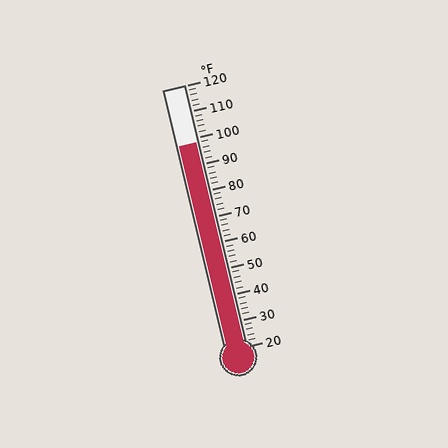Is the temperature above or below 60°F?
The temperature is above 60°F.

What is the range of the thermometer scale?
The thermometer scale ranges from 20°F to 120°F.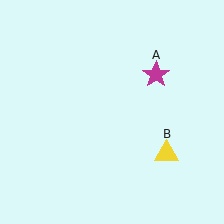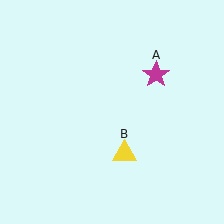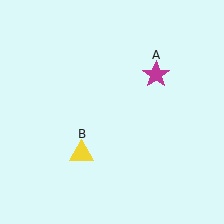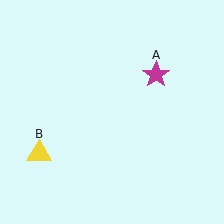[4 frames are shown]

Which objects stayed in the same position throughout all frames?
Magenta star (object A) remained stationary.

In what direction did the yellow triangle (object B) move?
The yellow triangle (object B) moved left.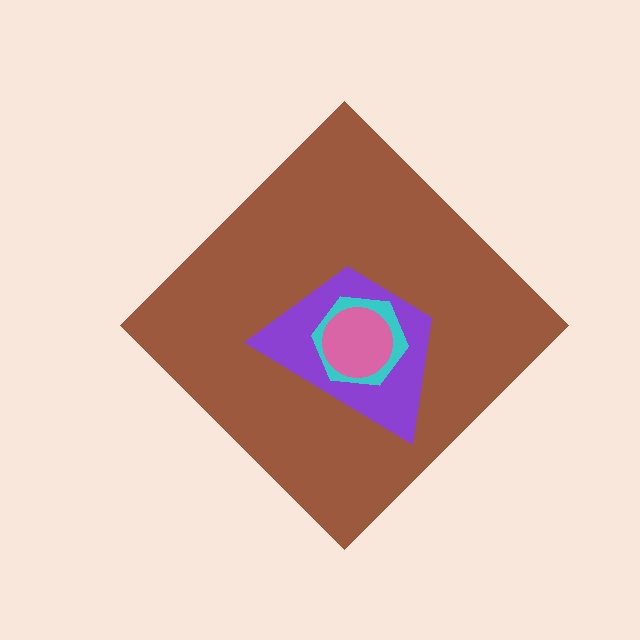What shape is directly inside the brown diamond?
The purple trapezoid.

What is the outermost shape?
The brown diamond.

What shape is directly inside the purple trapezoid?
The cyan hexagon.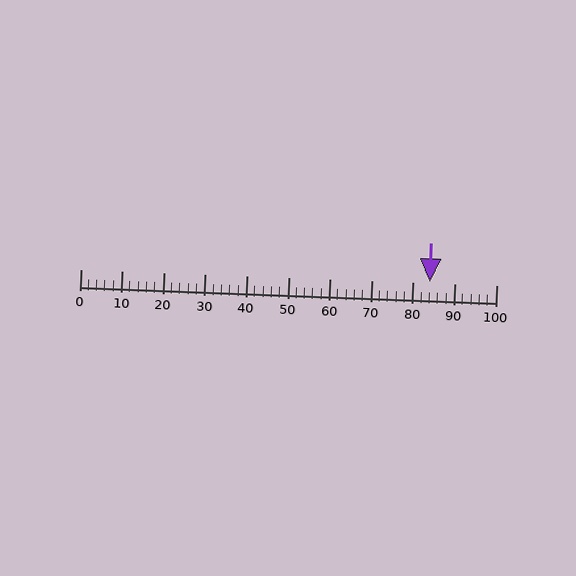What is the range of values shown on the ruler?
The ruler shows values from 0 to 100.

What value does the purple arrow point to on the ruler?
The purple arrow points to approximately 84.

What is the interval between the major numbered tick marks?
The major tick marks are spaced 10 units apart.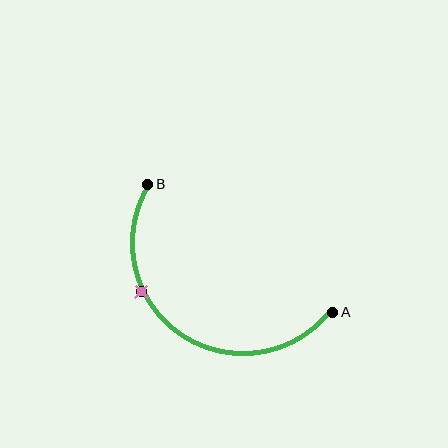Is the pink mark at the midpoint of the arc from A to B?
No. The pink mark lies on the arc but is closer to endpoint B. The arc midpoint would be at the point on the curve equidistant along the arc from both A and B.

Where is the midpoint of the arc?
The arc midpoint is the point on the curve farthest from the straight line joining A and B. It sits below and to the left of that line.